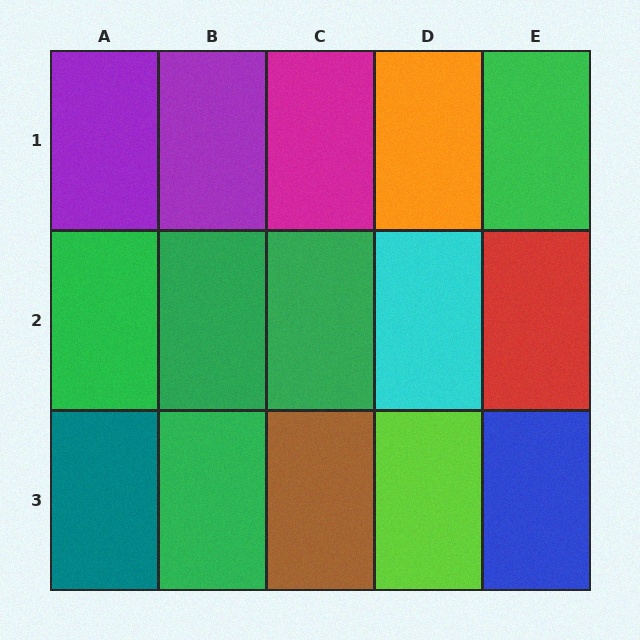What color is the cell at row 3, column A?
Teal.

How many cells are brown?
1 cell is brown.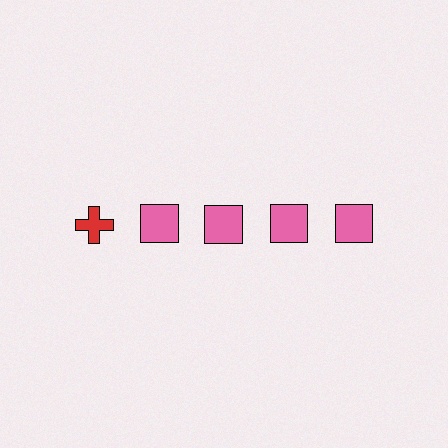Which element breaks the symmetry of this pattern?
The red cross in the top row, leftmost column breaks the symmetry. All other shapes are pink squares.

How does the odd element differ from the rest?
It differs in both color (red instead of pink) and shape (cross instead of square).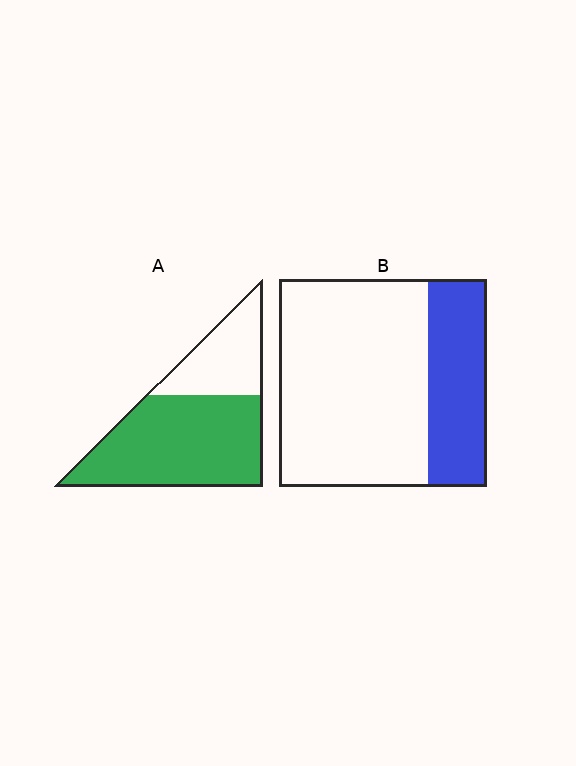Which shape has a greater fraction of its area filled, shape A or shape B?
Shape A.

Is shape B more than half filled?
No.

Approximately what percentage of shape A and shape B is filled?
A is approximately 70% and B is approximately 30%.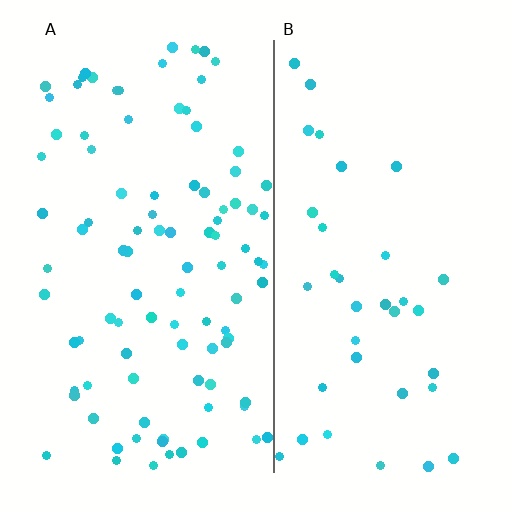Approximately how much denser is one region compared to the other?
Approximately 2.6× — region A over region B.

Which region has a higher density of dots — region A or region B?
A (the left).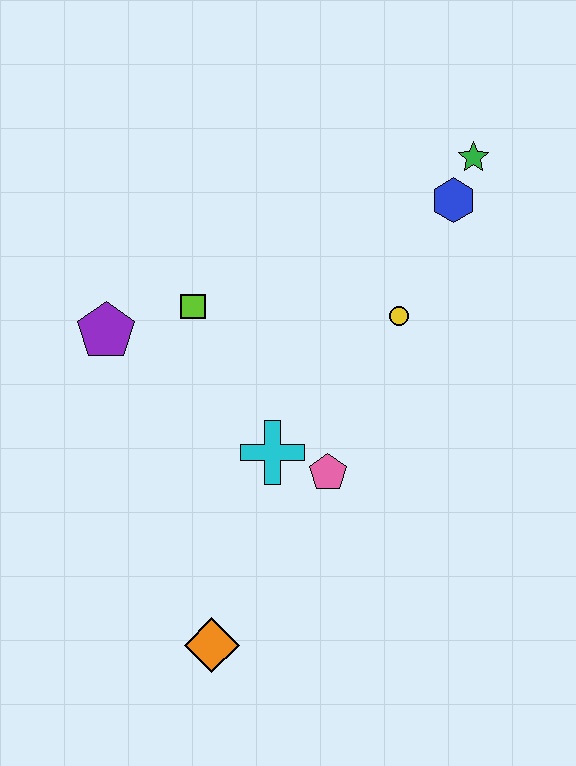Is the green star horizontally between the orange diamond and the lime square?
No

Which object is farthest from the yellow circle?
The orange diamond is farthest from the yellow circle.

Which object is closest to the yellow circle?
The blue hexagon is closest to the yellow circle.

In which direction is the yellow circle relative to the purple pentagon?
The yellow circle is to the right of the purple pentagon.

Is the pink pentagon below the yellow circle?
Yes